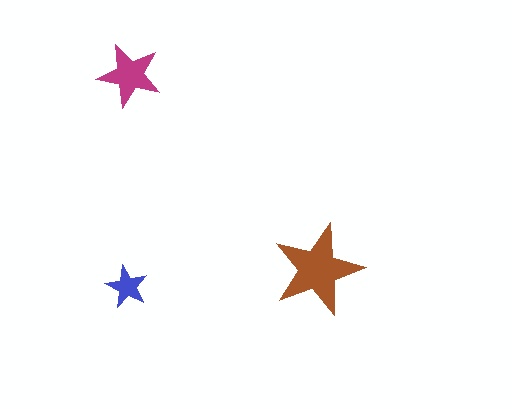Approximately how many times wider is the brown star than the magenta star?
About 1.5 times wider.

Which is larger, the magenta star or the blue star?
The magenta one.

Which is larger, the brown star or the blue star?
The brown one.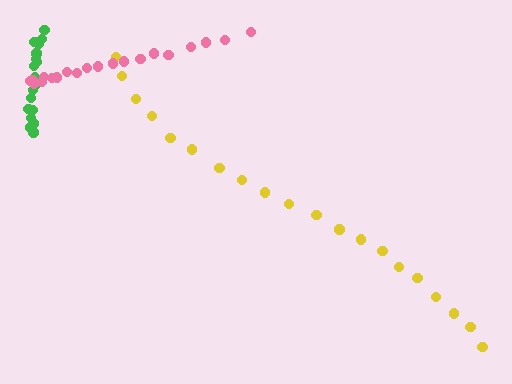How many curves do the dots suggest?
There are 3 distinct paths.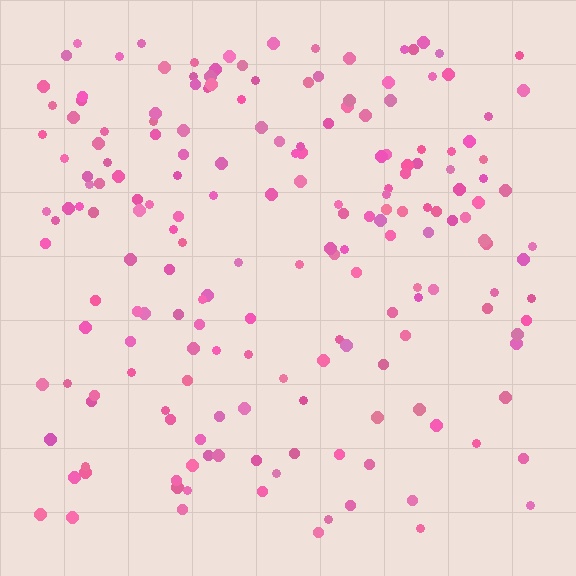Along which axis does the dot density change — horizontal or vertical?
Vertical.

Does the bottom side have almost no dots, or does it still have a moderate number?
Still a moderate number, just noticeably fewer than the top.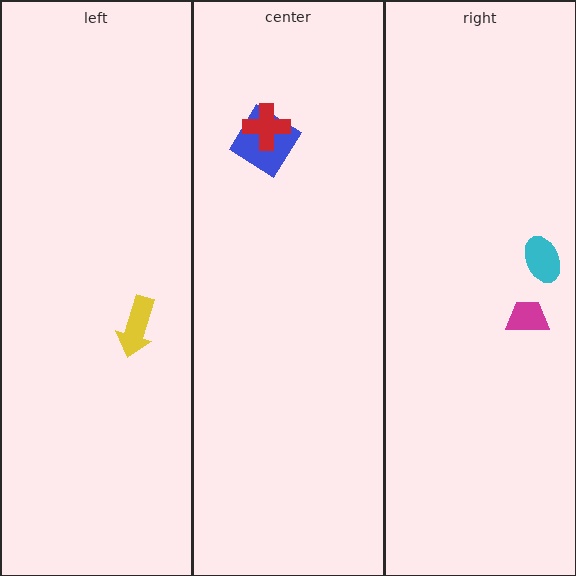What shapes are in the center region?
The blue diamond, the red cross.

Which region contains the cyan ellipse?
The right region.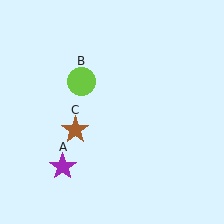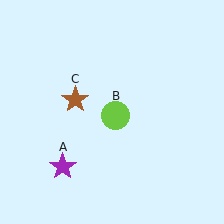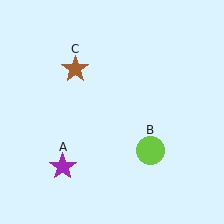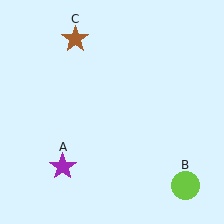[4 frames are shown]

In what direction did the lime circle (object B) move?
The lime circle (object B) moved down and to the right.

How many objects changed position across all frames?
2 objects changed position: lime circle (object B), brown star (object C).